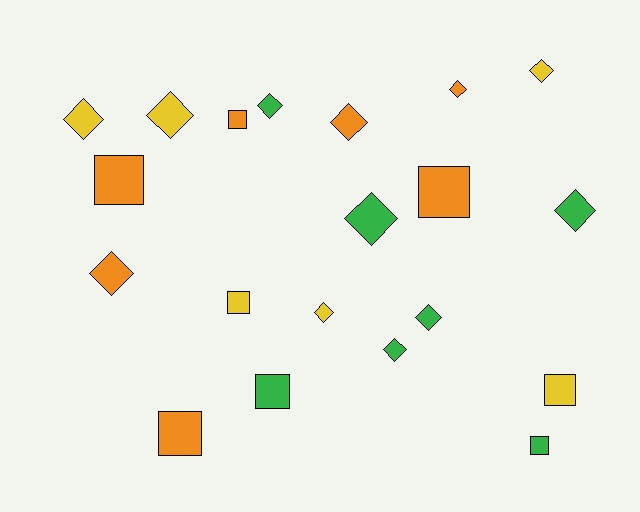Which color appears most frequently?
Orange, with 7 objects.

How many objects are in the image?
There are 20 objects.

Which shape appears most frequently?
Diamond, with 12 objects.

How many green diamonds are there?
There are 5 green diamonds.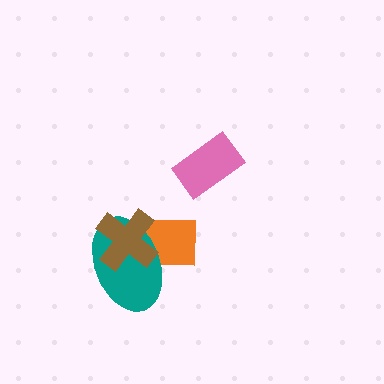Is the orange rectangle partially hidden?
Yes, it is partially covered by another shape.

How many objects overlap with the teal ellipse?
2 objects overlap with the teal ellipse.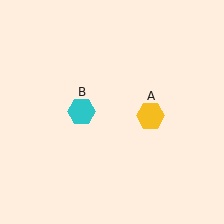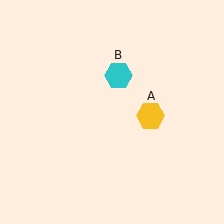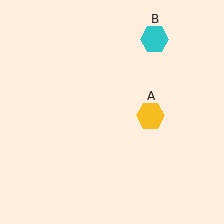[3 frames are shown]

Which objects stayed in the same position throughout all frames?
Yellow hexagon (object A) remained stationary.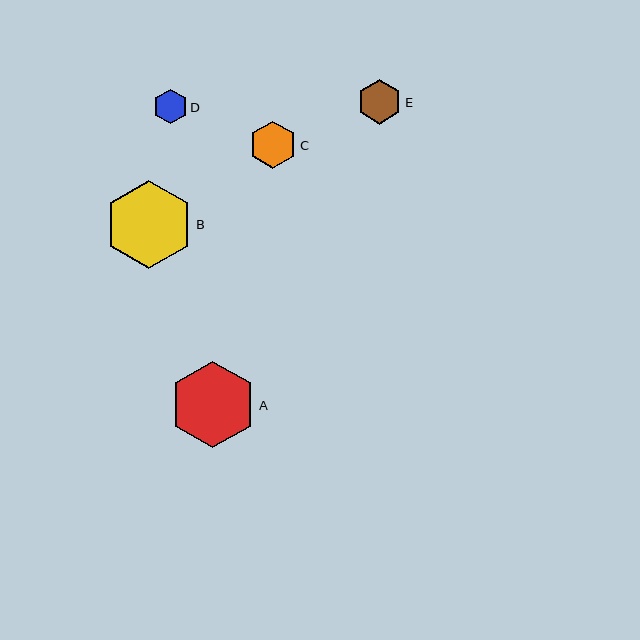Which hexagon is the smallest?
Hexagon D is the smallest with a size of approximately 35 pixels.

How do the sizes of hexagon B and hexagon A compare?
Hexagon B and hexagon A are approximately the same size.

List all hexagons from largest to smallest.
From largest to smallest: B, A, C, E, D.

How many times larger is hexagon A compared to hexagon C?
Hexagon A is approximately 1.8 times the size of hexagon C.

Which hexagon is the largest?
Hexagon B is the largest with a size of approximately 88 pixels.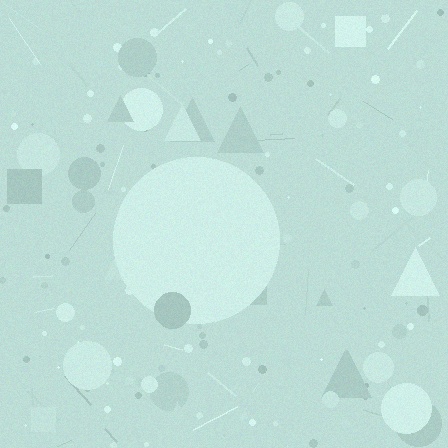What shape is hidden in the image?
A circle is hidden in the image.